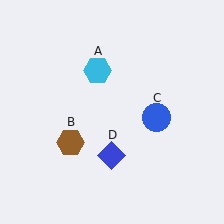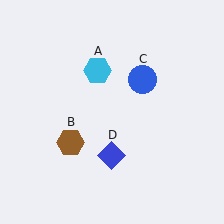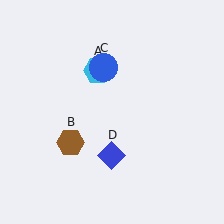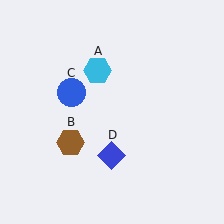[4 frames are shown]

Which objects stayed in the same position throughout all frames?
Cyan hexagon (object A) and brown hexagon (object B) and blue diamond (object D) remained stationary.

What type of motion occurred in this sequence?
The blue circle (object C) rotated counterclockwise around the center of the scene.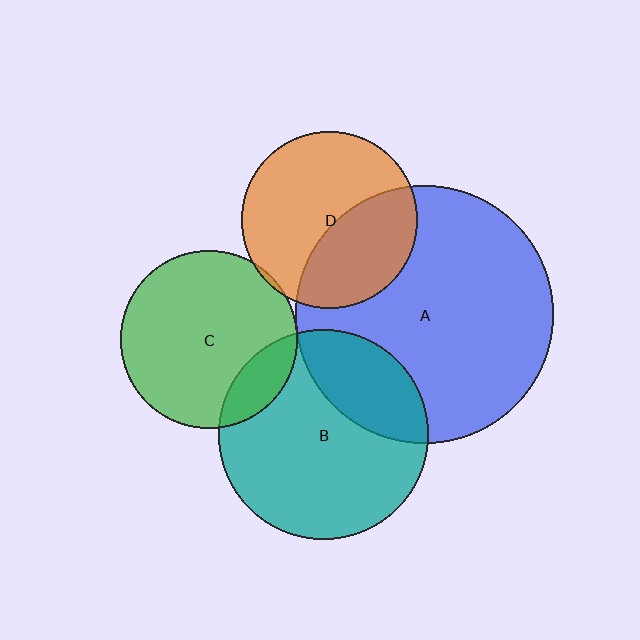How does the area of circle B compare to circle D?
Approximately 1.4 times.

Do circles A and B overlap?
Yes.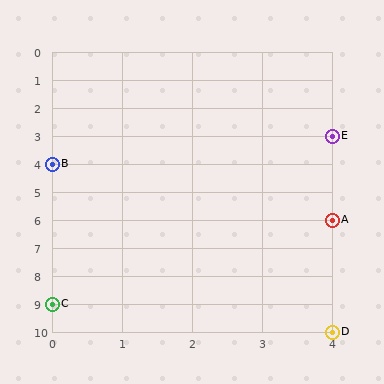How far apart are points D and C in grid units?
Points D and C are 4 columns and 1 row apart (about 4.1 grid units diagonally).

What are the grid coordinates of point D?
Point D is at grid coordinates (4, 10).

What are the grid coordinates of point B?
Point B is at grid coordinates (0, 4).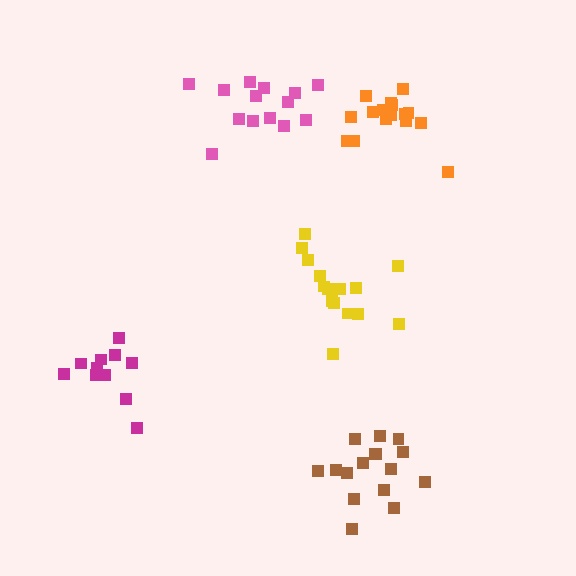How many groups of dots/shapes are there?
There are 5 groups.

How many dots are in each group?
Group 1: 11 dots, Group 2: 16 dots, Group 3: 17 dots, Group 4: 14 dots, Group 5: 15 dots (73 total).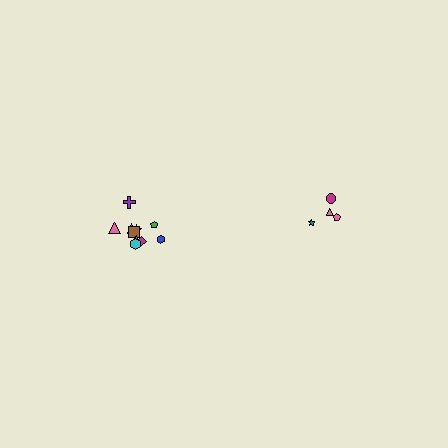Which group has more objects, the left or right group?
The left group.